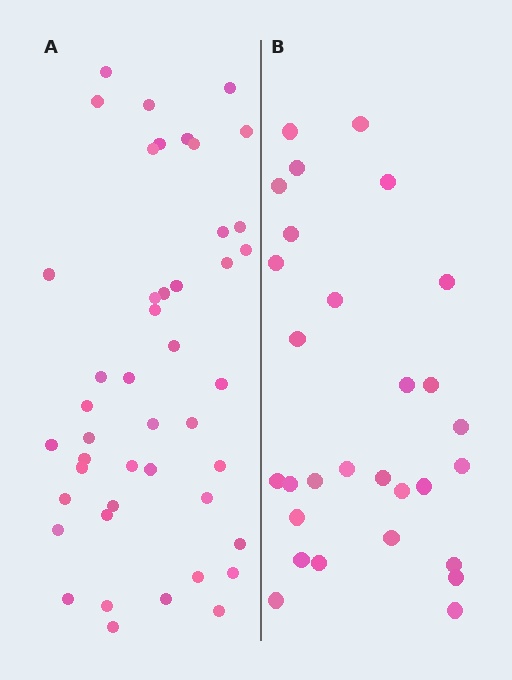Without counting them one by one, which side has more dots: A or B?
Region A (the left region) has more dots.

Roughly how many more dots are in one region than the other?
Region A has approximately 15 more dots than region B.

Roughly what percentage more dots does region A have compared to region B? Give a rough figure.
About 55% more.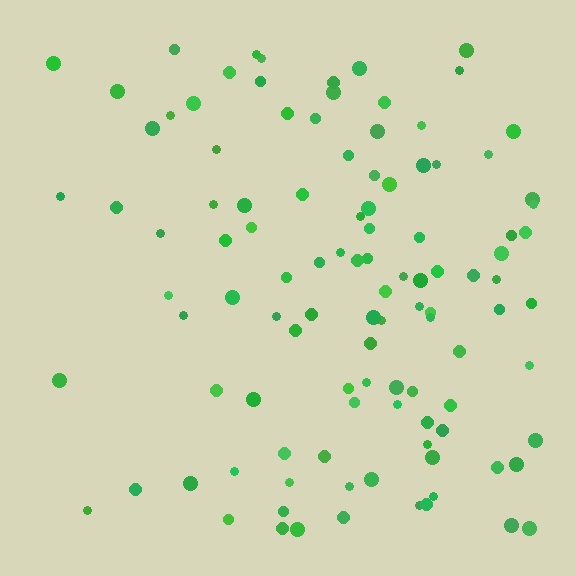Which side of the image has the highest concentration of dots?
The right.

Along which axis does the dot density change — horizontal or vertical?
Horizontal.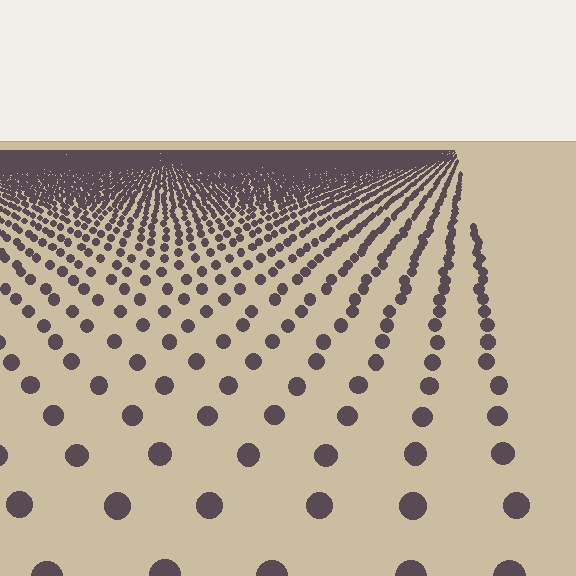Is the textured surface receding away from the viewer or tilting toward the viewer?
The surface is receding away from the viewer. Texture elements get smaller and denser toward the top.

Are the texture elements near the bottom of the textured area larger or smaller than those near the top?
Larger. Near the bottom, elements are closer to the viewer and appear at a bigger on-screen size.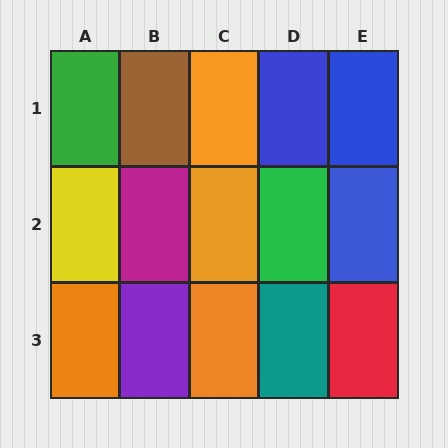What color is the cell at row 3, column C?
Orange.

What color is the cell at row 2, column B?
Magenta.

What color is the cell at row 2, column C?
Orange.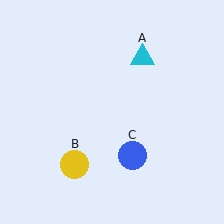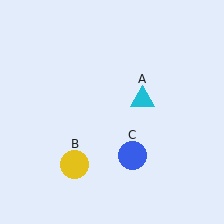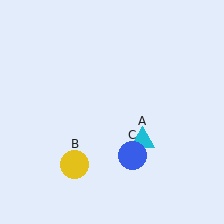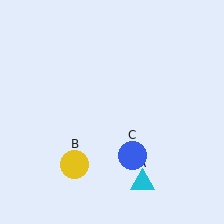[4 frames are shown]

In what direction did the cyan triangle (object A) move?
The cyan triangle (object A) moved down.